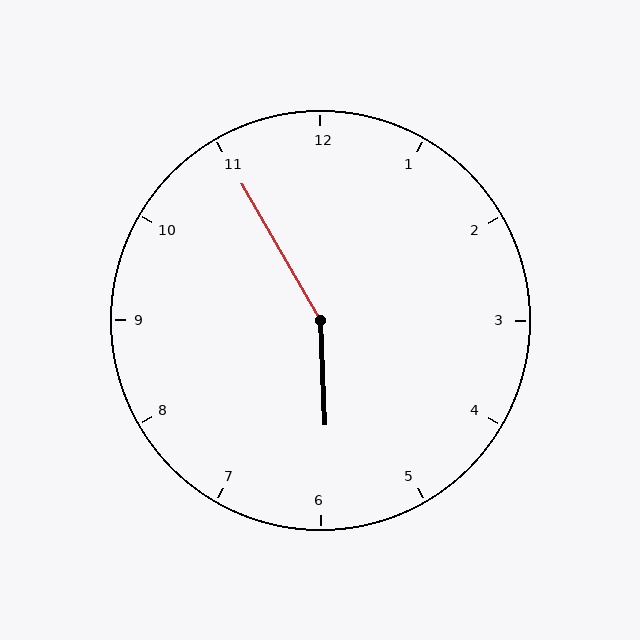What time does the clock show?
5:55.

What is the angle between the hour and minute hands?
Approximately 152 degrees.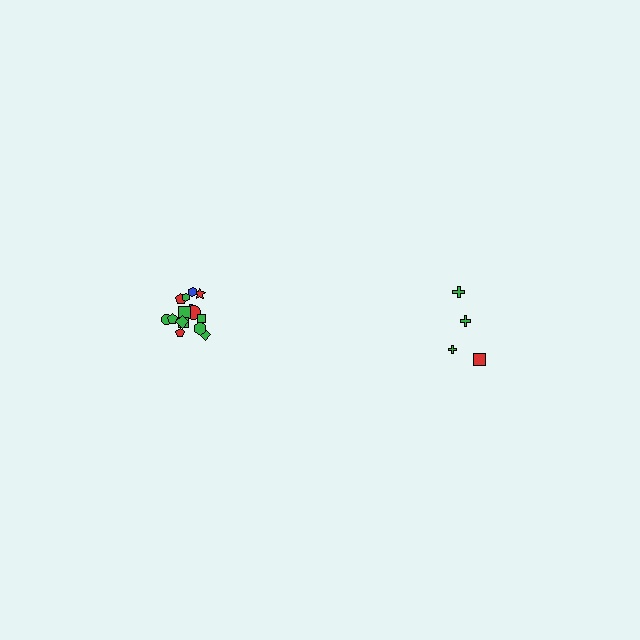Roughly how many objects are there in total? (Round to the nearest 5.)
Roughly 20 objects in total.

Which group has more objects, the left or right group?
The left group.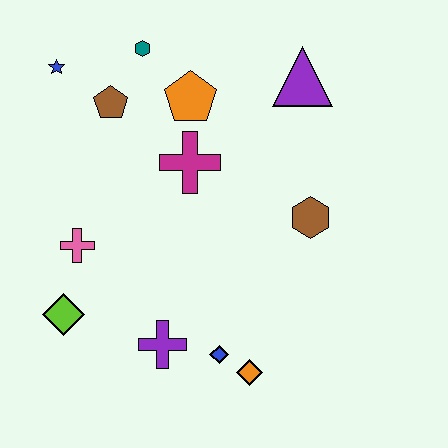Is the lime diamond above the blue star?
No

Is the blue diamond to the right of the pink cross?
Yes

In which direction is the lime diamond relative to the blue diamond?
The lime diamond is to the left of the blue diamond.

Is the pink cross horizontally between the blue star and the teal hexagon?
Yes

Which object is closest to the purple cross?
The blue diamond is closest to the purple cross.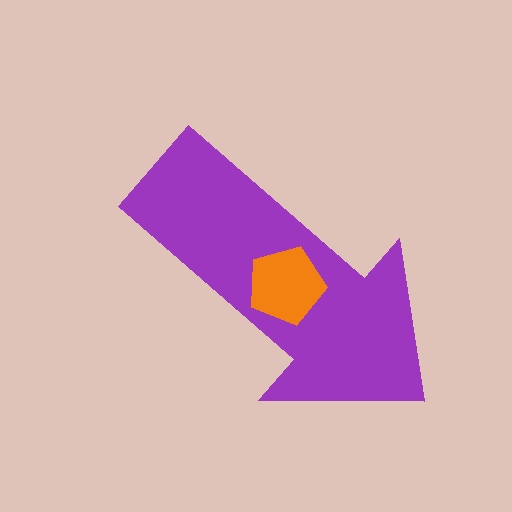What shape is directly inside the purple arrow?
The orange pentagon.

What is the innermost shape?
The orange pentagon.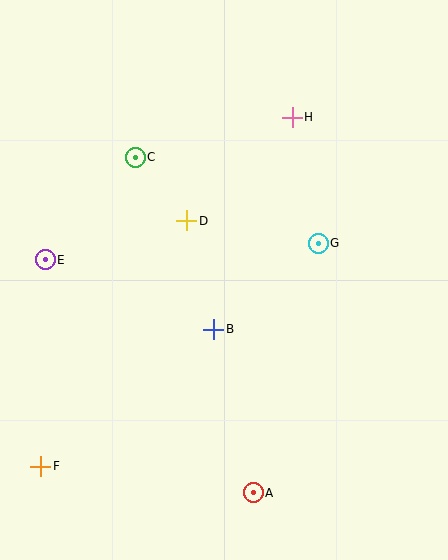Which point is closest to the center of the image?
Point B at (214, 329) is closest to the center.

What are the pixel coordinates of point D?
Point D is at (187, 221).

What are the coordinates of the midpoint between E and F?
The midpoint between E and F is at (43, 363).